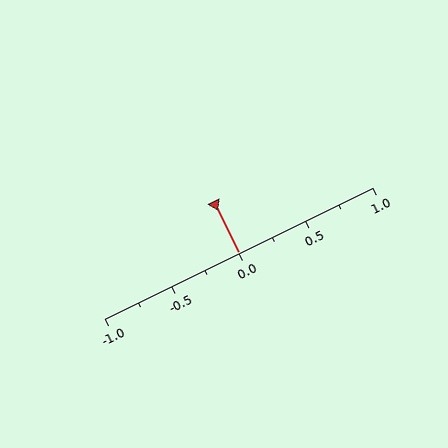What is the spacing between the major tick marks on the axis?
The major ticks are spaced 0.5 apart.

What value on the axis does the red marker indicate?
The marker indicates approximately 0.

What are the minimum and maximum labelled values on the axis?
The axis runs from -1.0 to 1.0.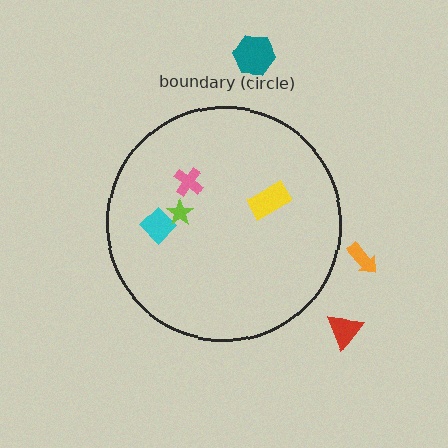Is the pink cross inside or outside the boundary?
Inside.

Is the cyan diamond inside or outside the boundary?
Inside.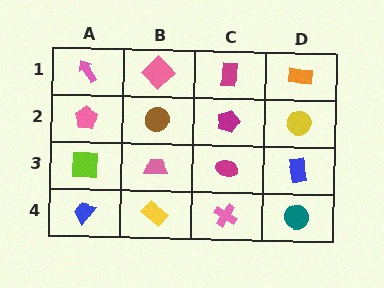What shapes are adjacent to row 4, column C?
A magenta ellipse (row 3, column C), a yellow rectangle (row 4, column B), a teal circle (row 4, column D).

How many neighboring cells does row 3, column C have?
4.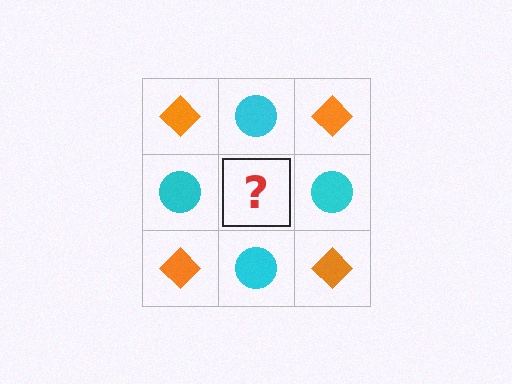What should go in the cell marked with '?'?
The missing cell should contain an orange diamond.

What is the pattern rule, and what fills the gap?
The rule is that it alternates orange diamond and cyan circle in a checkerboard pattern. The gap should be filled with an orange diamond.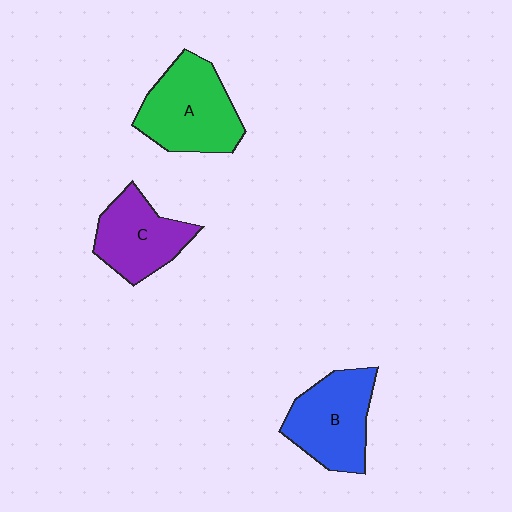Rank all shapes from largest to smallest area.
From largest to smallest: A (green), B (blue), C (purple).